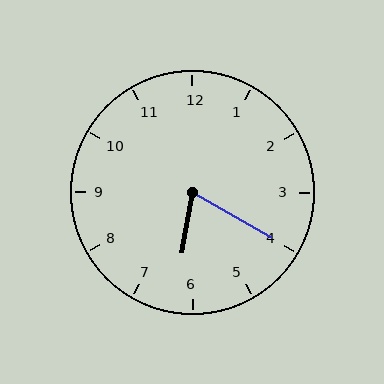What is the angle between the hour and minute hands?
Approximately 70 degrees.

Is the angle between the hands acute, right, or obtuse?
It is acute.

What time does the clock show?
6:20.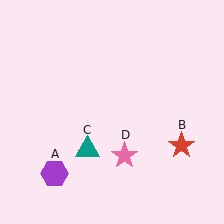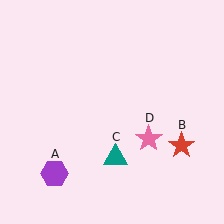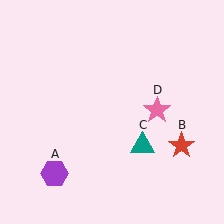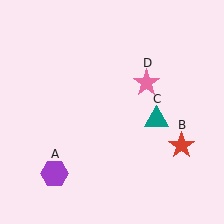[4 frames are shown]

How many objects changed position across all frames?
2 objects changed position: teal triangle (object C), pink star (object D).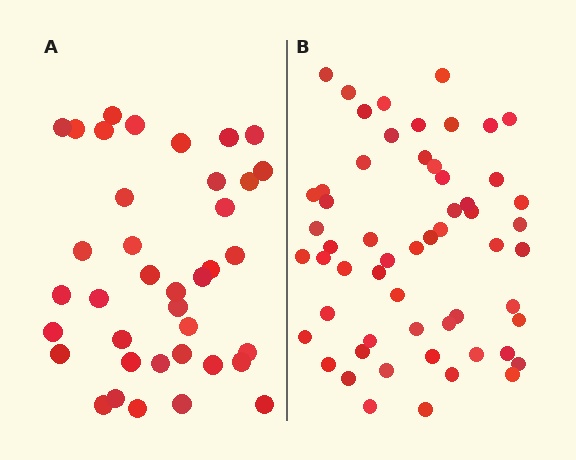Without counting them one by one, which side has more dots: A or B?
Region B (the right region) has more dots.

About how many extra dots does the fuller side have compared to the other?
Region B has approximately 20 more dots than region A.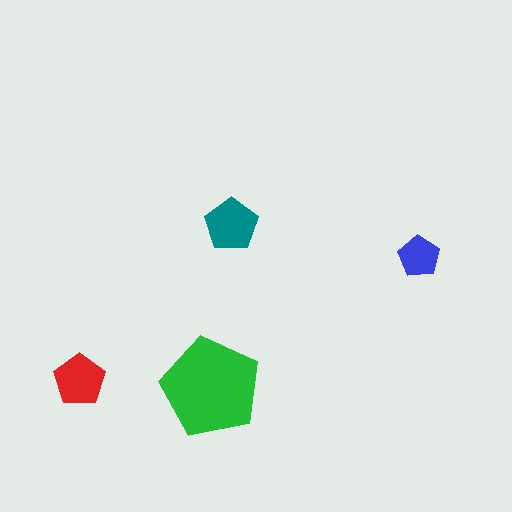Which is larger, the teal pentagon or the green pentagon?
The green one.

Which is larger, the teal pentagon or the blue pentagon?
The teal one.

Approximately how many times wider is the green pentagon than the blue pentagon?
About 2.5 times wider.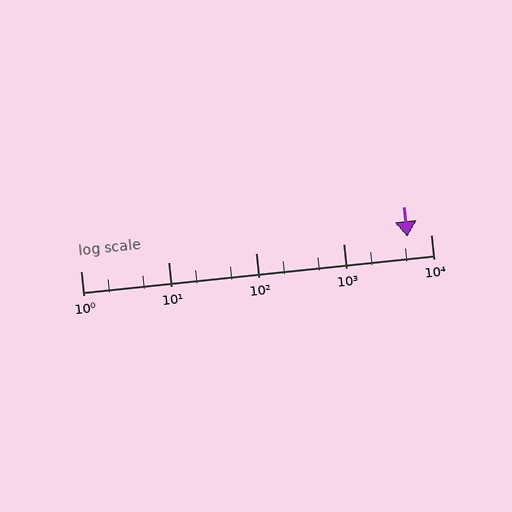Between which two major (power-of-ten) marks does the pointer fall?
The pointer is between 1000 and 10000.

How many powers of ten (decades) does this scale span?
The scale spans 4 decades, from 1 to 10000.